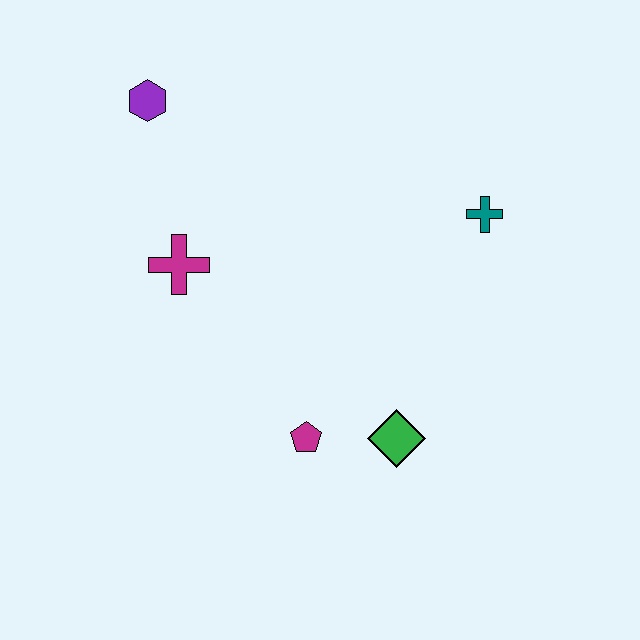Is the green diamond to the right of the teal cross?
No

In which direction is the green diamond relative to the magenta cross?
The green diamond is to the right of the magenta cross.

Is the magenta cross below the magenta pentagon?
No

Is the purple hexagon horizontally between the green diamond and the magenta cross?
No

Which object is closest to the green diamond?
The magenta pentagon is closest to the green diamond.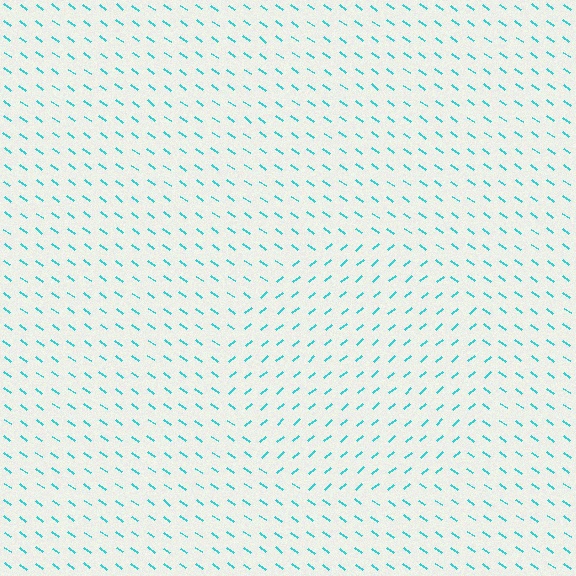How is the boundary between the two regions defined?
The boundary is defined purely by a change in line orientation (approximately 77 degrees difference). All lines are the same color and thickness.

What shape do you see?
I see a circle.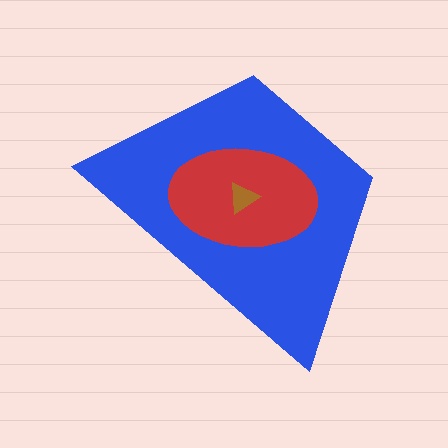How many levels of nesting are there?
3.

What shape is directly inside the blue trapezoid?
The red ellipse.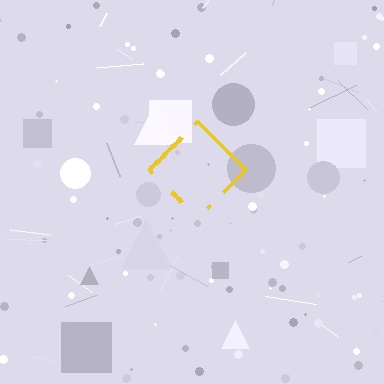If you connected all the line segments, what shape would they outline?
They would outline a diamond.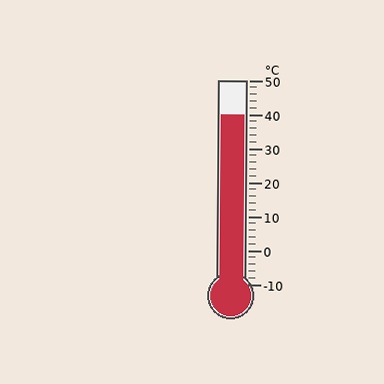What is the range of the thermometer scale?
The thermometer scale ranges from -10°C to 50°C.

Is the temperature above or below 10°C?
The temperature is above 10°C.